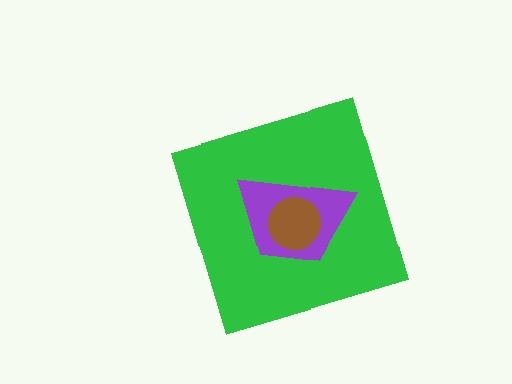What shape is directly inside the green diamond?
The purple trapezoid.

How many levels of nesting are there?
3.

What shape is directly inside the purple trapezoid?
The brown circle.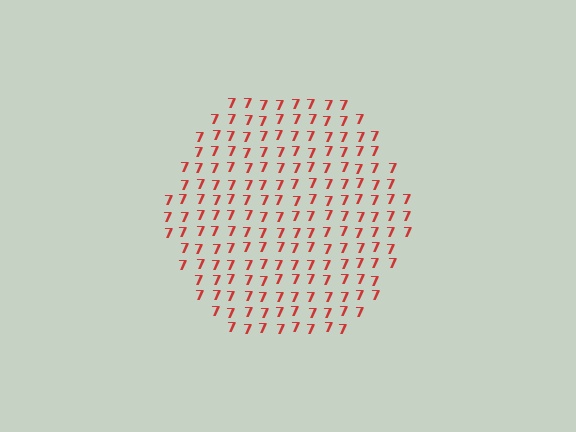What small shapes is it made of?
It is made of small digit 7's.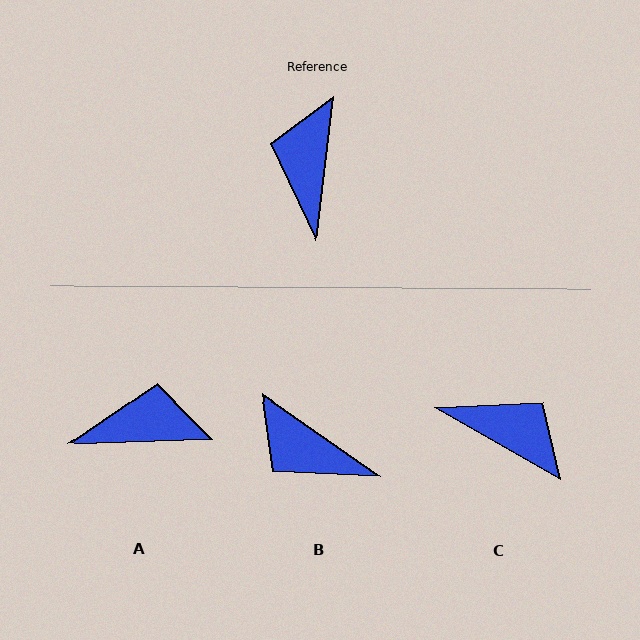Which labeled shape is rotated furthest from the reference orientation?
C, about 113 degrees away.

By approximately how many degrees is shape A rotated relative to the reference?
Approximately 82 degrees clockwise.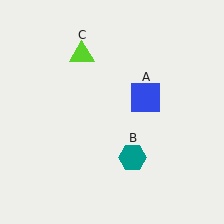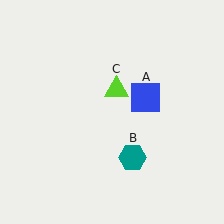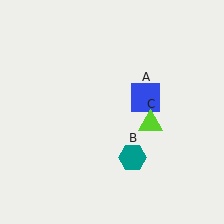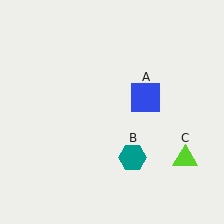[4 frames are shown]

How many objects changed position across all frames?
1 object changed position: lime triangle (object C).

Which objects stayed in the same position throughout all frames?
Blue square (object A) and teal hexagon (object B) remained stationary.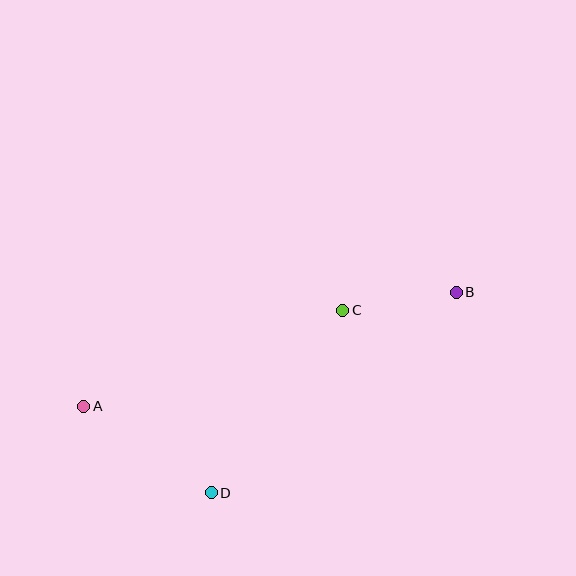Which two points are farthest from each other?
Points A and B are farthest from each other.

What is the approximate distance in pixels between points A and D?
The distance between A and D is approximately 154 pixels.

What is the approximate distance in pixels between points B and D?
The distance between B and D is approximately 317 pixels.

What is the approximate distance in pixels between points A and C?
The distance between A and C is approximately 276 pixels.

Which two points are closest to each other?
Points B and C are closest to each other.